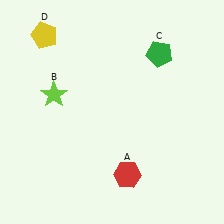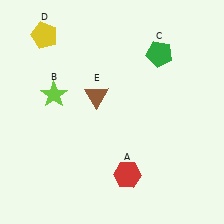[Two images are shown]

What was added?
A brown triangle (E) was added in Image 2.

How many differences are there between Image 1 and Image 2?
There is 1 difference between the two images.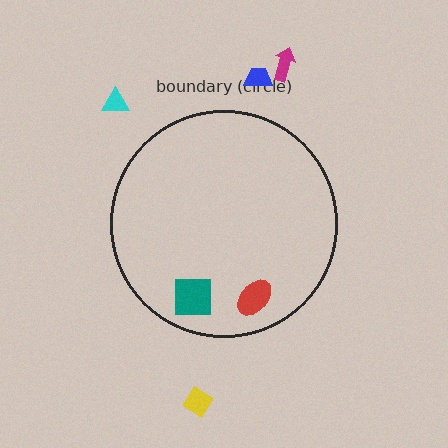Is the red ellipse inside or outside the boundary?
Inside.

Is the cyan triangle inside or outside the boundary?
Outside.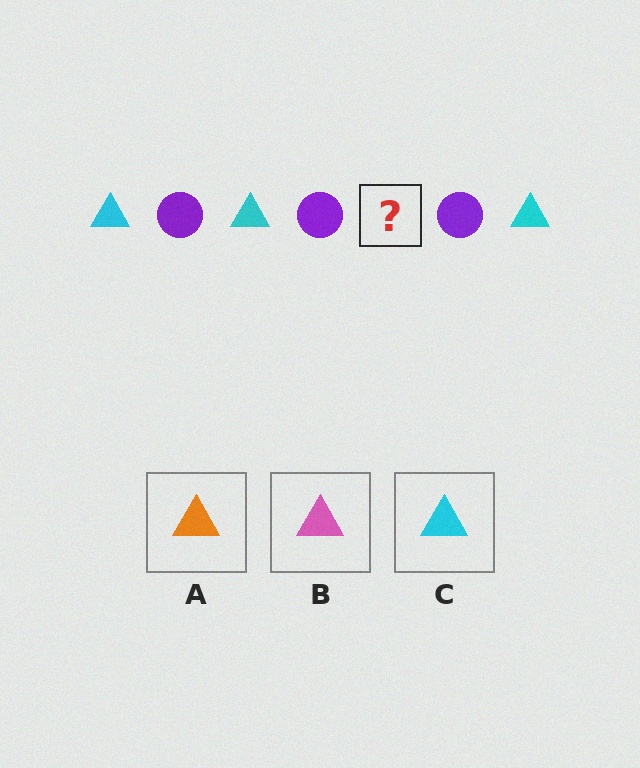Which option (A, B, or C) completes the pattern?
C.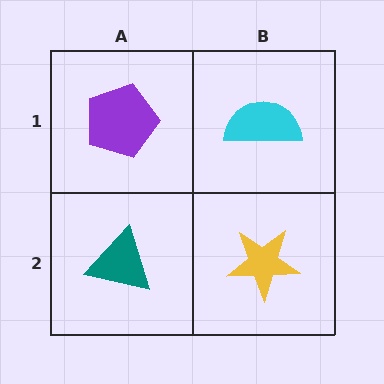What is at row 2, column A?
A teal triangle.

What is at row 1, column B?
A cyan semicircle.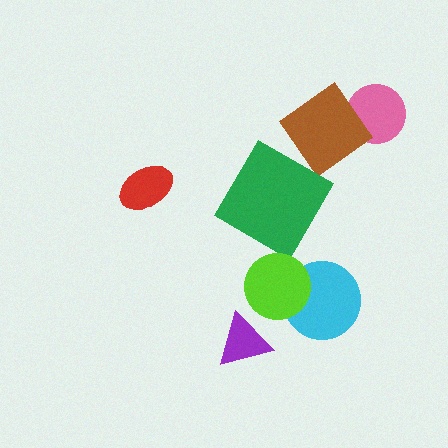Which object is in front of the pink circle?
The brown diamond is in front of the pink circle.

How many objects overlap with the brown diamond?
1 object overlaps with the brown diamond.